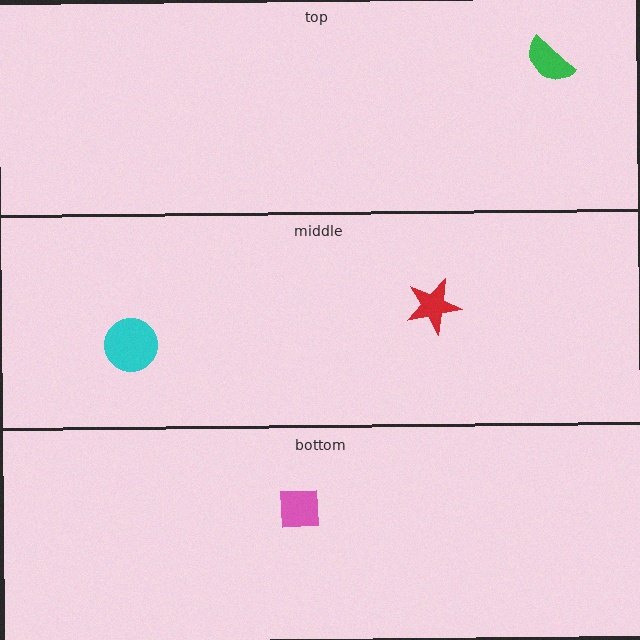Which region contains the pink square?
The bottom region.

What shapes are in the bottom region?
The pink square.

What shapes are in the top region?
The green semicircle.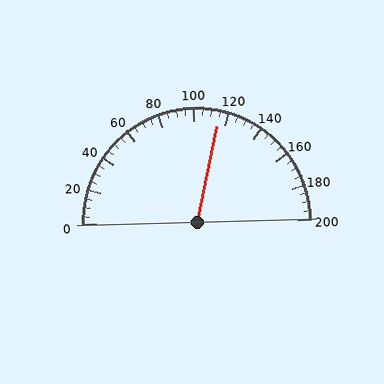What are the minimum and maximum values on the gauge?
The gauge ranges from 0 to 200.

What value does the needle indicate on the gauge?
The needle indicates approximately 115.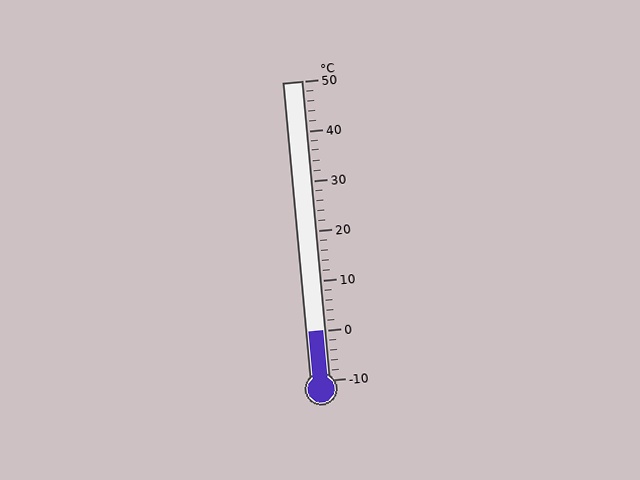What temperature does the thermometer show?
The thermometer shows approximately 0°C.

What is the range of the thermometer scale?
The thermometer scale ranges from -10°C to 50°C.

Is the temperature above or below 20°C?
The temperature is below 20°C.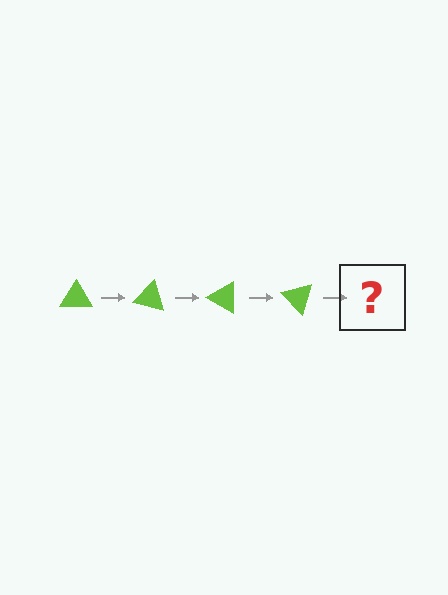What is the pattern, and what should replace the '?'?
The pattern is that the triangle rotates 15 degrees each step. The '?' should be a lime triangle rotated 60 degrees.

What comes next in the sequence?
The next element should be a lime triangle rotated 60 degrees.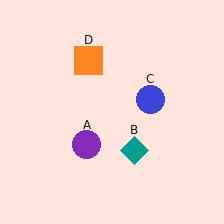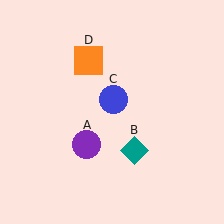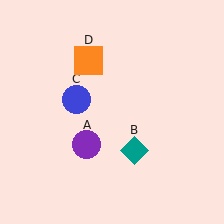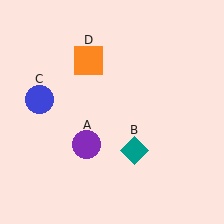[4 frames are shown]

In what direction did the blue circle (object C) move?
The blue circle (object C) moved left.